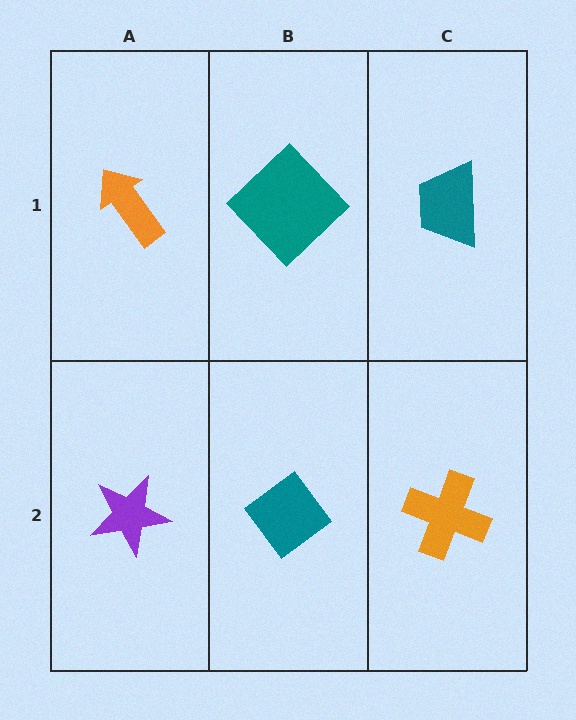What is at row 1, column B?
A teal diamond.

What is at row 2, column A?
A purple star.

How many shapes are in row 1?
3 shapes.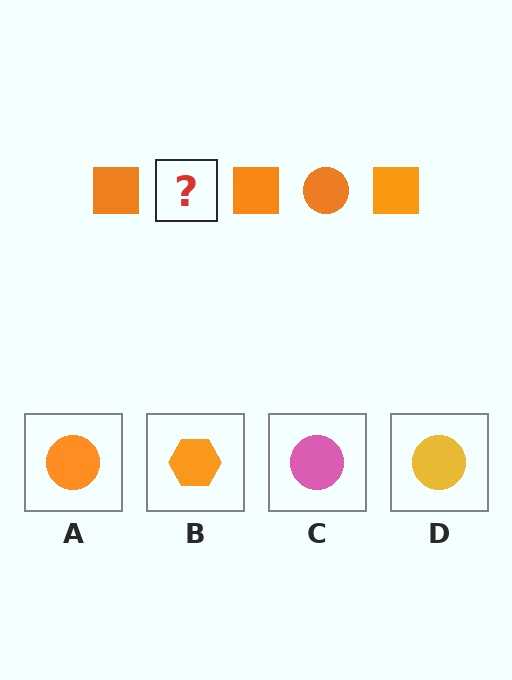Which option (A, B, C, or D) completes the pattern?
A.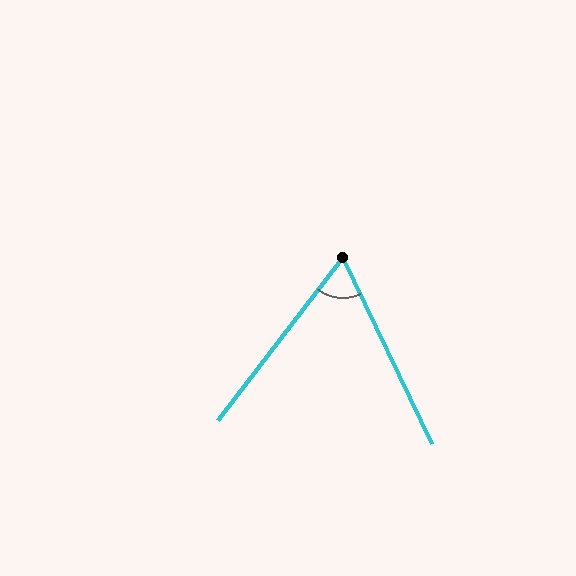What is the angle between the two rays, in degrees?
Approximately 63 degrees.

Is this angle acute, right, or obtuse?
It is acute.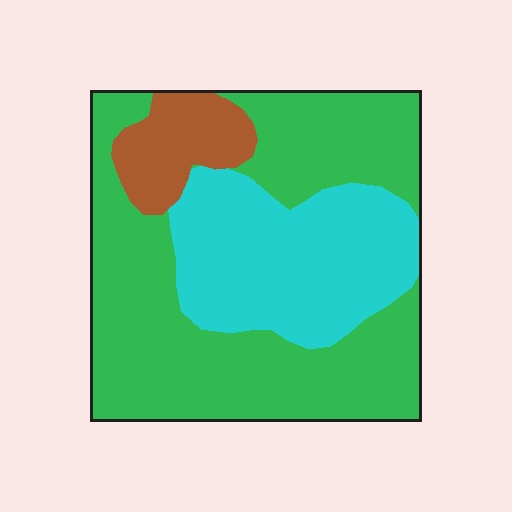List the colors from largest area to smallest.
From largest to smallest: green, cyan, brown.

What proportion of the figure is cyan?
Cyan takes up about one third (1/3) of the figure.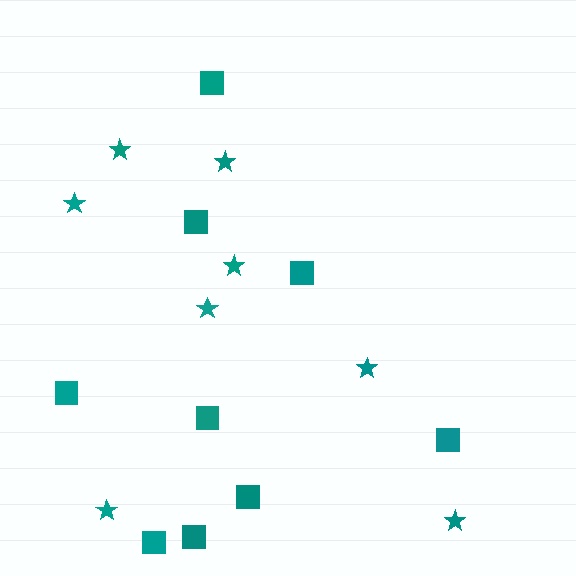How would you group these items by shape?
There are 2 groups: one group of squares (9) and one group of stars (8).